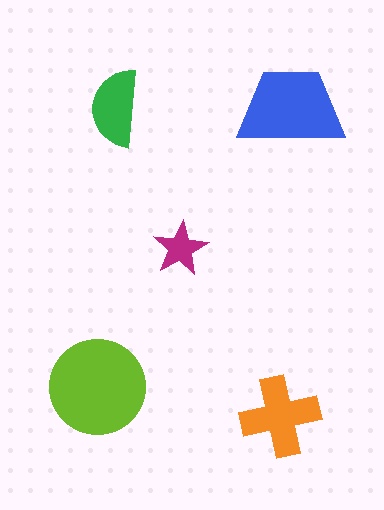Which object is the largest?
The lime circle.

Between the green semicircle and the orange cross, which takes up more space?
The orange cross.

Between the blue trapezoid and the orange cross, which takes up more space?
The blue trapezoid.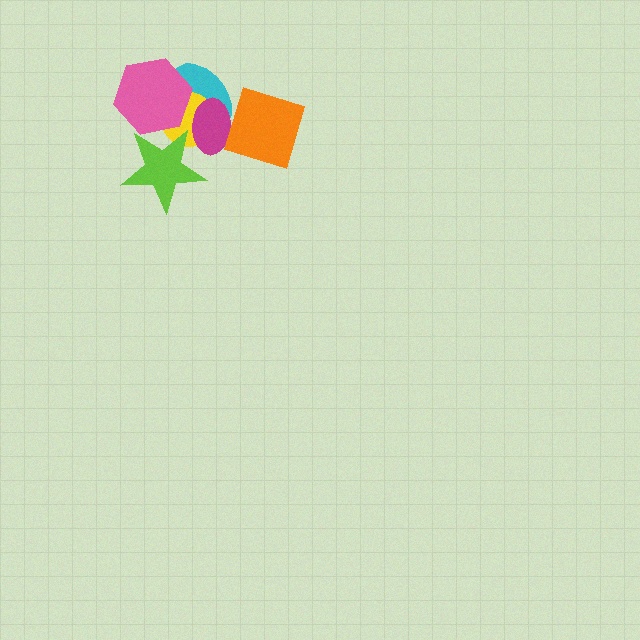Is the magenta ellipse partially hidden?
Yes, it is partially covered by another shape.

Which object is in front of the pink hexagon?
The lime star is in front of the pink hexagon.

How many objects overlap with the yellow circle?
4 objects overlap with the yellow circle.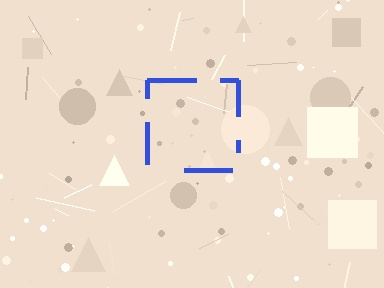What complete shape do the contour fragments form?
The contour fragments form a square.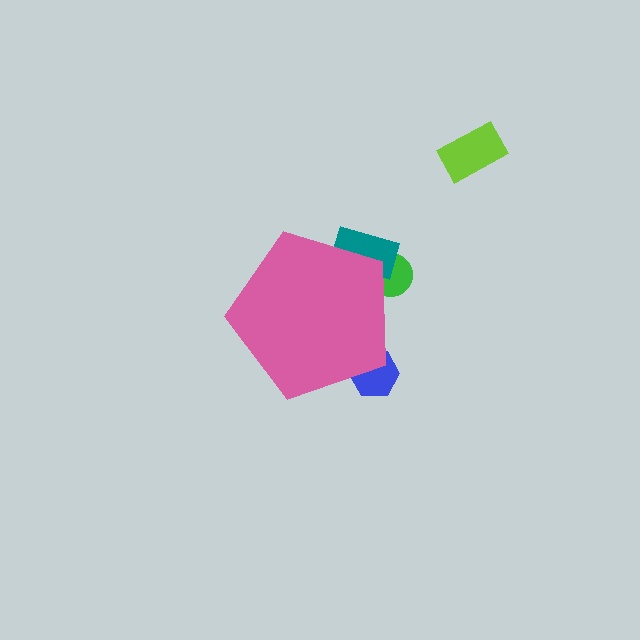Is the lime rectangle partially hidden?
No, the lime rectangle is fully visible.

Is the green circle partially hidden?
Yes, the green circle is partially hidden behind the pink pentagon.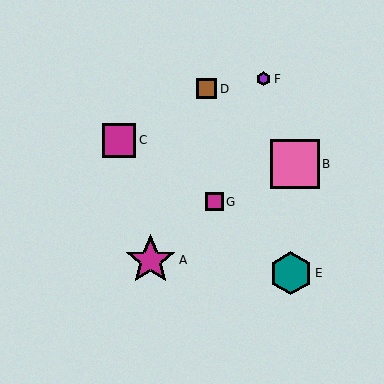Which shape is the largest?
The magenta star (labeled A) is the largest.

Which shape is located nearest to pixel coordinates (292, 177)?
The pink square (labeled B) at (295, 164) is nearest to that location.